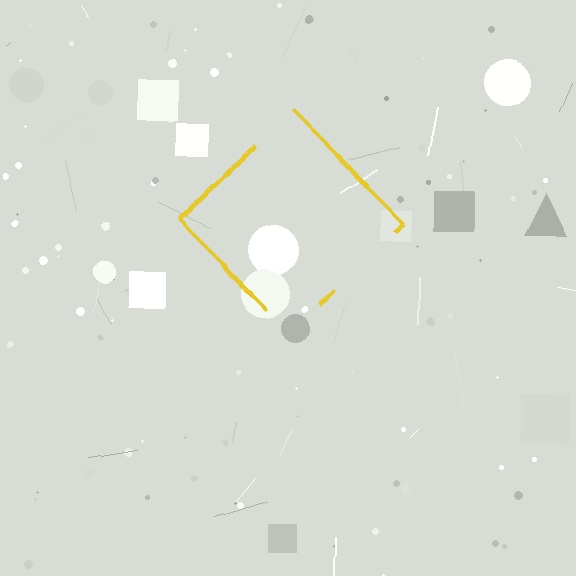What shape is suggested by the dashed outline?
The dashed outline suggests a diamond.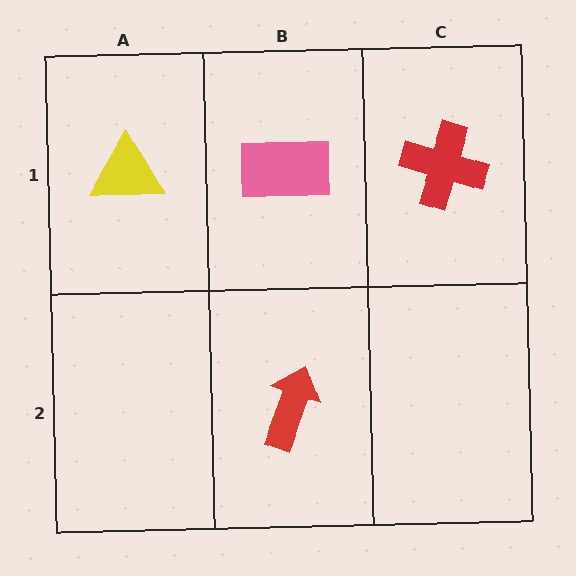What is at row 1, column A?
A yellow triangle.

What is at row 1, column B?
A pink rectangle.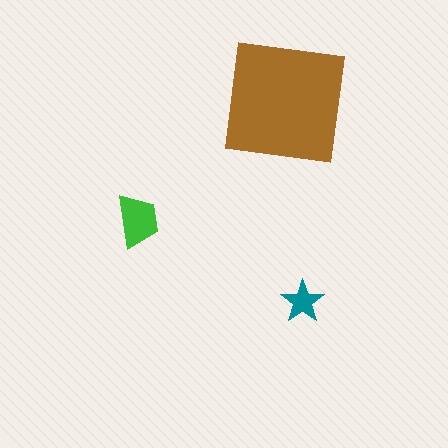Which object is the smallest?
The teal star.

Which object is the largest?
The brown square.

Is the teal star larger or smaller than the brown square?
Smaller.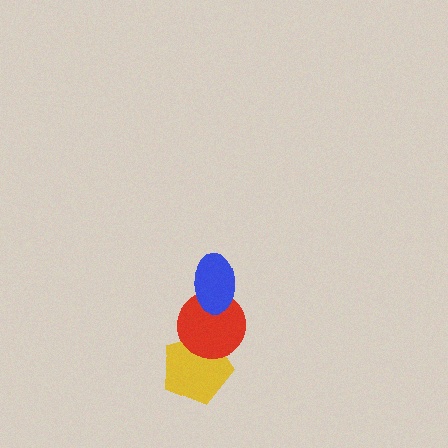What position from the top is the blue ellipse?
The blue ellipse is 1st from the top.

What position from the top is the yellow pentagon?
The yellow pentagon is 3rd from the top.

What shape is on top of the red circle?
The blue ellipse is on top of the red circle.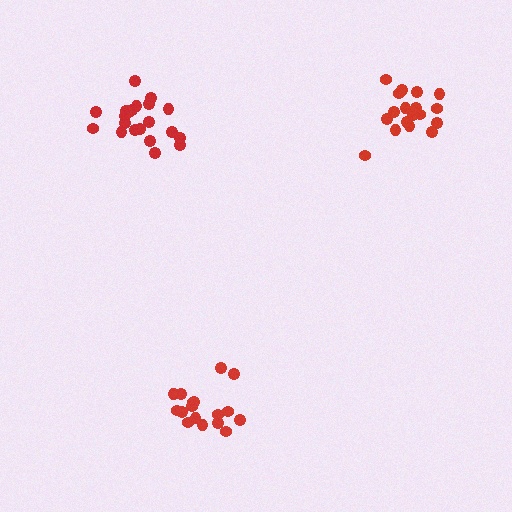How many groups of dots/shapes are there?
There are 3 groups.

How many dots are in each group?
Group 1: 21 dots, Group 2: 18 dots, Group 3: 17 dots (56 total).